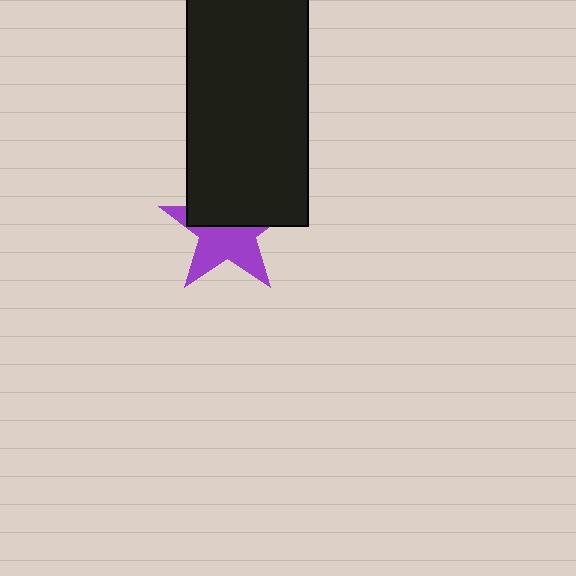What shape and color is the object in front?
The object in front is a black rectangle.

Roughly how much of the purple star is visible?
About half of it is visible (roughly 53%).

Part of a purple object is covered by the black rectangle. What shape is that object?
It is a star.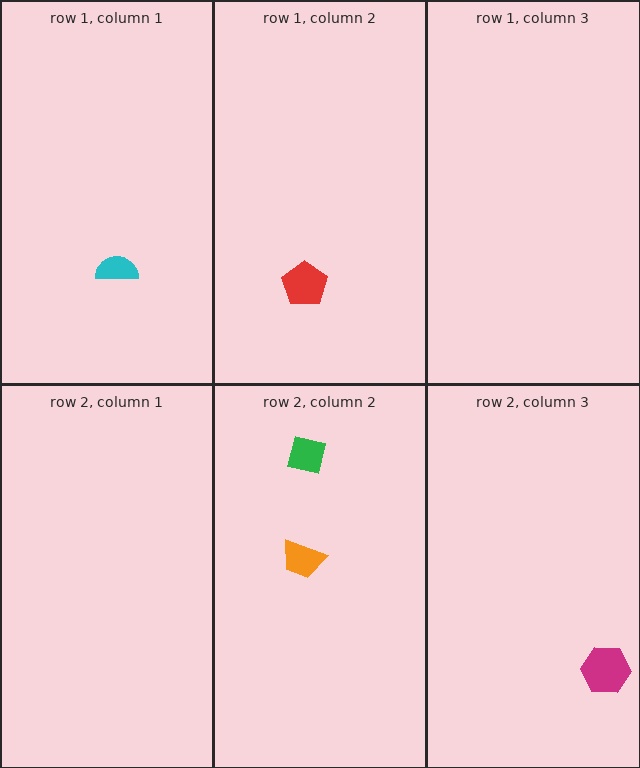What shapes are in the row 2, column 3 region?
The magenta hexagon.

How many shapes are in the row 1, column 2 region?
1.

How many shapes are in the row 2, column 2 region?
2.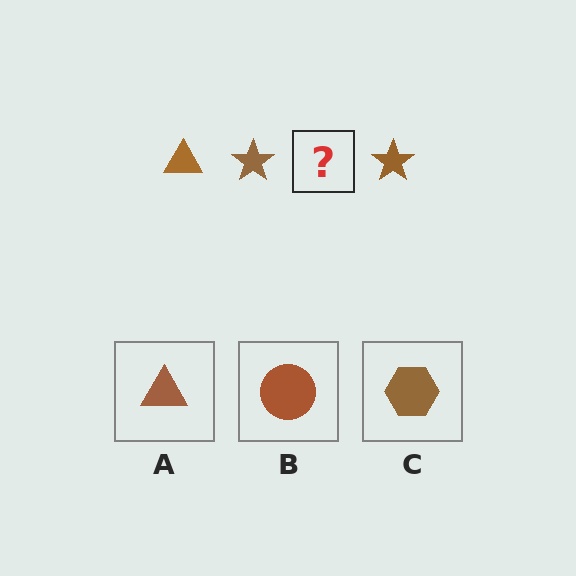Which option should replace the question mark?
Option A.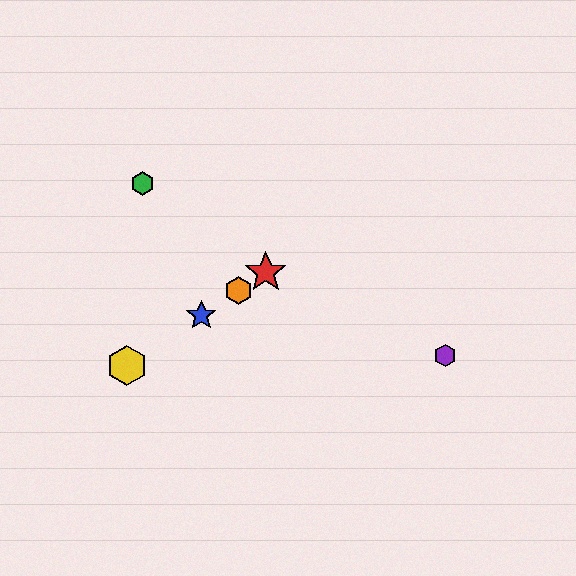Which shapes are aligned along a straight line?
The red star, the blue star, the yellow hexagon, the orange hexagon are aligned along a straight line.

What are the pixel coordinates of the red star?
The red star is at (266, 272).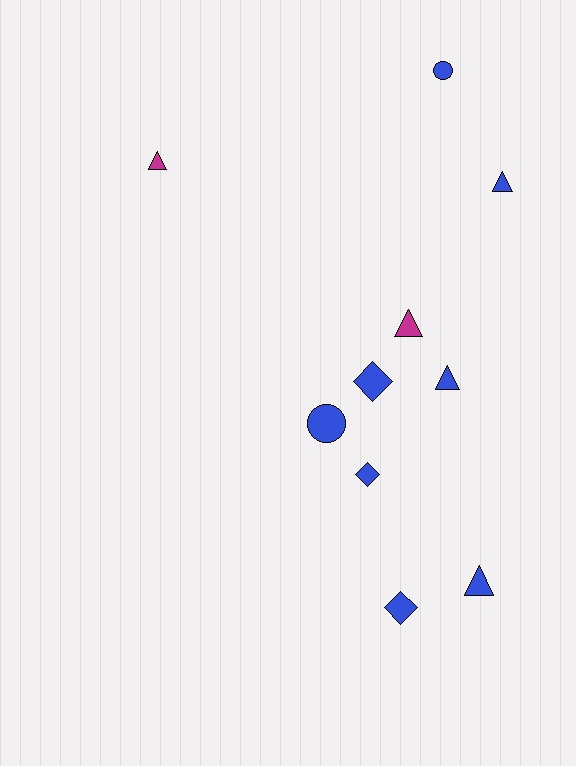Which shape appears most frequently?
Triangle, with 5 objects.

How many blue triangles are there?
There are 3 blue triangles.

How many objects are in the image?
There are 10 objects.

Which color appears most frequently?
Blue, with 8 objects.